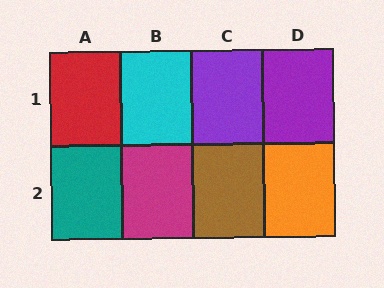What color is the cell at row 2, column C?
Brown.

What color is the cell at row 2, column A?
Teal.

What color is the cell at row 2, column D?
Orange.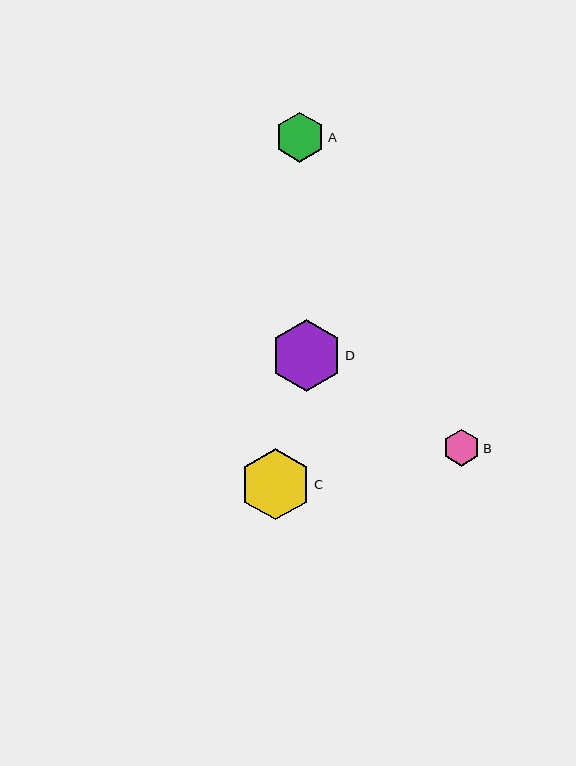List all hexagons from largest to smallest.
From largest to smallest: D, C, A, B.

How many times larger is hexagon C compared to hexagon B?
Hexagon C is approximately 1.9 times the size of hexagon B.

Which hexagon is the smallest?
Hexagon B is the smallest with a size of approximately 37 pixels.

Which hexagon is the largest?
Hexagon D is the largest with a size of approximately 71 pixels.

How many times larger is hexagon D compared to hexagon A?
Hexagon D is approximately 1.4 times the size of hexagon A.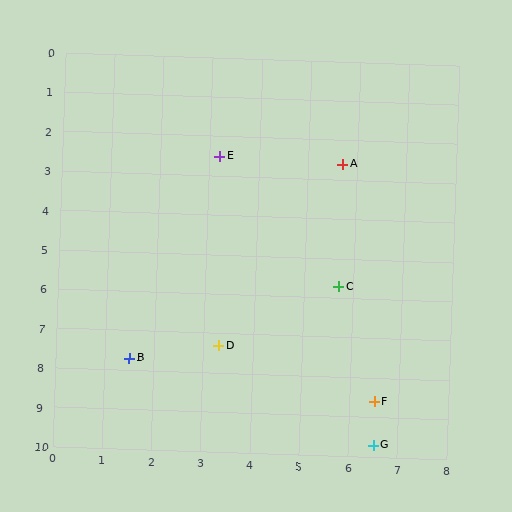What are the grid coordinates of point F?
Point F is at approximately (6.5, 8.6).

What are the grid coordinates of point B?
Point B is at approximately (1.5, 7.7).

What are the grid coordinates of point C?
Point C is at approximately (5.7, 5.7).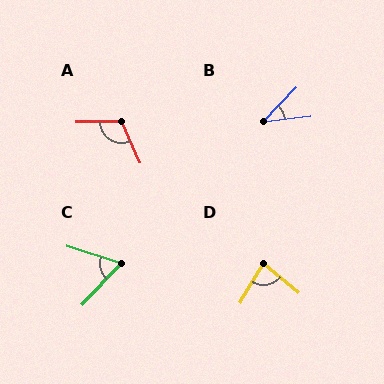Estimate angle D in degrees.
Approximately 81 degrees.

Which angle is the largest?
A, at approximately 113 degrees.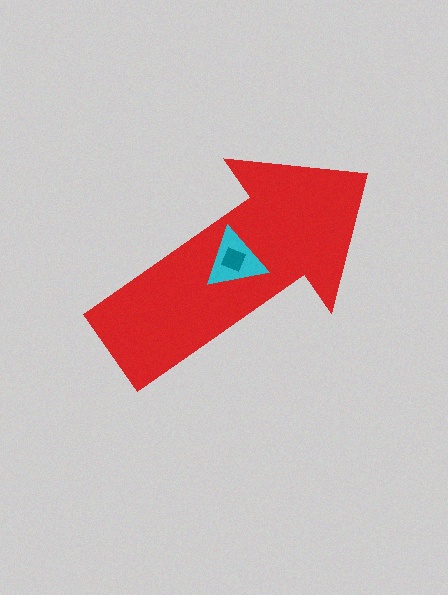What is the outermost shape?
The red arrow.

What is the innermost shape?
The teal diamond.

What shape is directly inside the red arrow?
The cyan triangle.